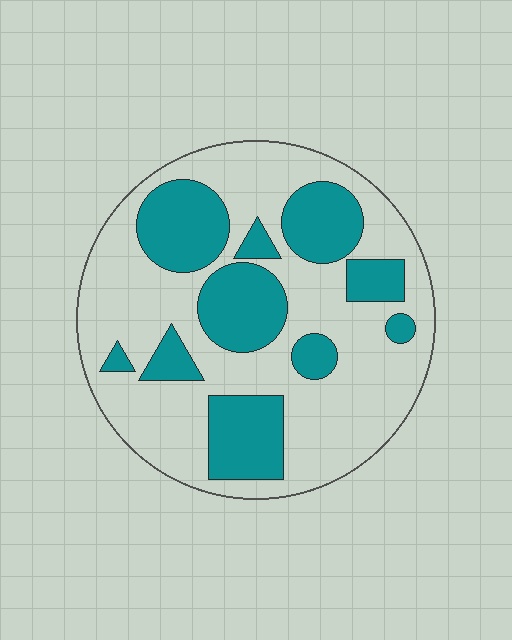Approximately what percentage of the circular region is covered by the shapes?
Approximately 35%.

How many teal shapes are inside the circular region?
10.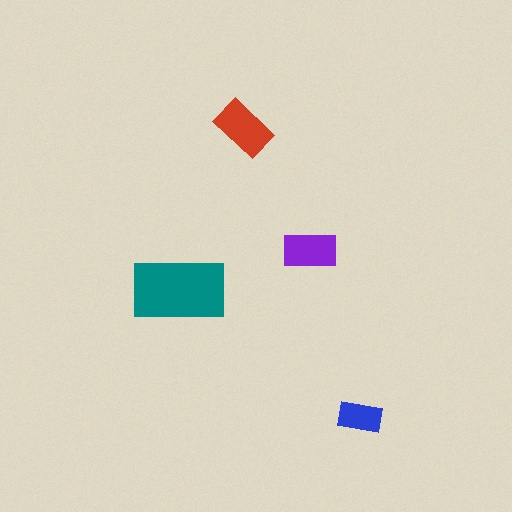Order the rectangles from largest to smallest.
the teal one, the red one, the purple one, the blue one.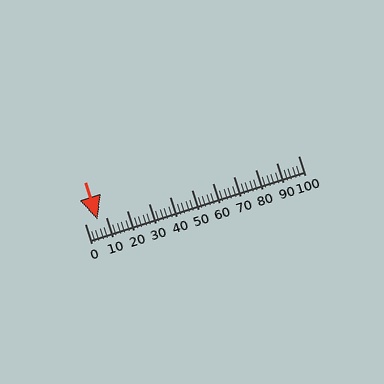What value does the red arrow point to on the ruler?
The red arrow points to approximately 6.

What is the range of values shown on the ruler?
The ruler shows values from 0 to 100.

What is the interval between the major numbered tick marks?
The major tick marks are spaced 10 units apart.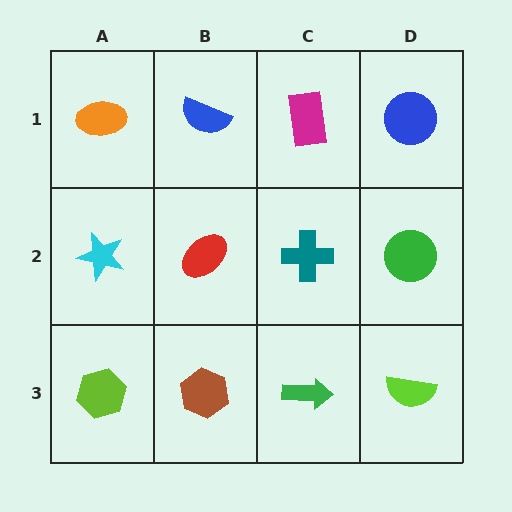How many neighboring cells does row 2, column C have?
4.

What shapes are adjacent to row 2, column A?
An orange ellipse (row 1, column A), a lime hexagon (row 3, column A), a red ellipse (row 2, column B).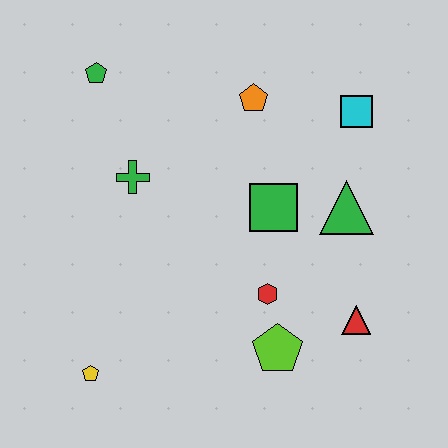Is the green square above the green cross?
No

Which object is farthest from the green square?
The yellow pentagon is farthest from the green square.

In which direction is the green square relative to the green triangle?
The green square is to the left of the green triangle.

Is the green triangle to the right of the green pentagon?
Yes